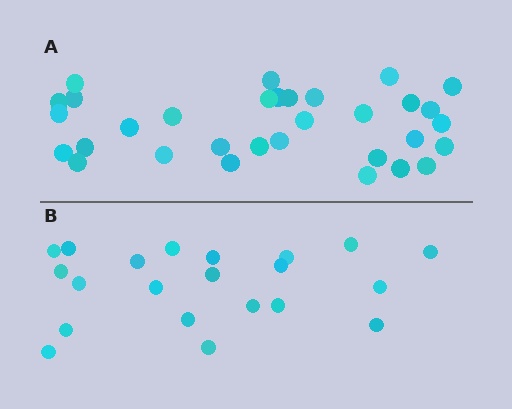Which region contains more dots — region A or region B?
Region A (the top region) has more dots.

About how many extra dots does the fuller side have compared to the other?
Region A has roughly 12 or so more dots than region B.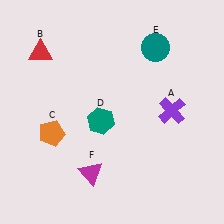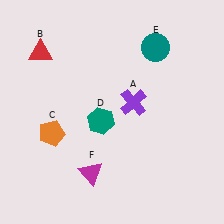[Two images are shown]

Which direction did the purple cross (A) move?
The purple cross (A) moved left.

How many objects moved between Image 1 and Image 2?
1 object moved between the two images.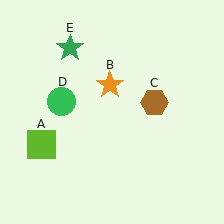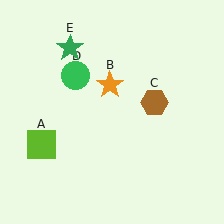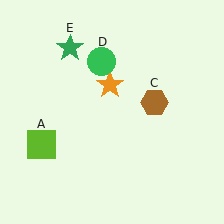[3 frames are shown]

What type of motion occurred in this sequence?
The green circle (object D) rotated clockwise around the center of the scene.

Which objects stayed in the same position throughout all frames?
Lime square (object A) and orange star (object B) and brown hexagon (object C) and green star (object E) remained stationary.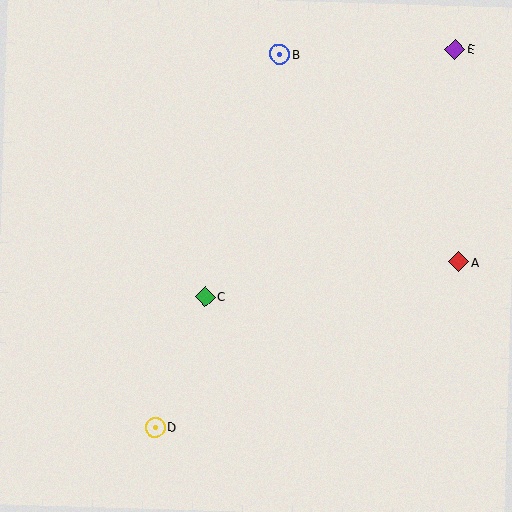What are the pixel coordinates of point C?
Point C is at (205, 297).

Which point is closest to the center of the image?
Point C at (205, 297) is closest to the center.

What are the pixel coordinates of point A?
Point A is at (459, 262).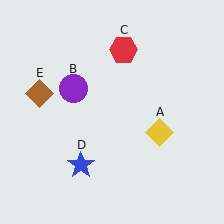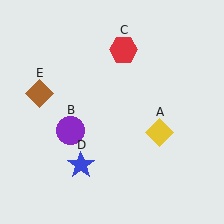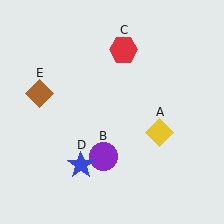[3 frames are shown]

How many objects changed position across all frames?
1 object changed position: purple circle (object B).